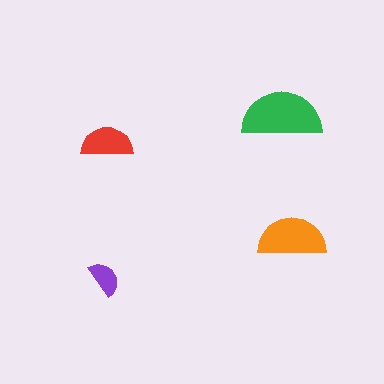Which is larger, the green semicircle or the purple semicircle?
The green one.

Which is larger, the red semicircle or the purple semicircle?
The red one.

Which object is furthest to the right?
The orange semicircle is rightmost.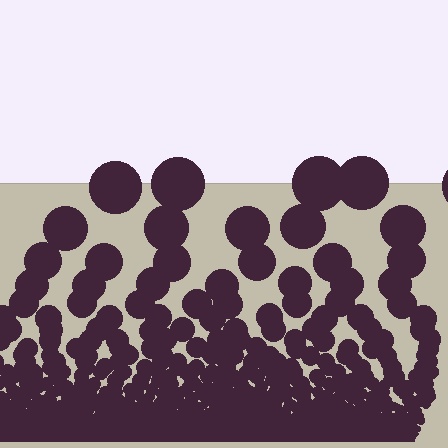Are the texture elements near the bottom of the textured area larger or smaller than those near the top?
Smaller. The gradient is inverted — elements near the bottom are smaller and denser.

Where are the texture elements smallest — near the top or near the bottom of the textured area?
Near the bottom.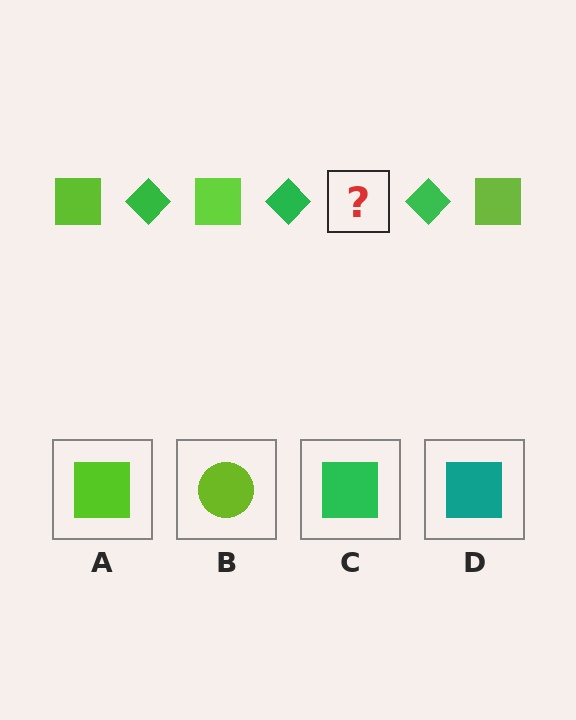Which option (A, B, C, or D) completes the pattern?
A.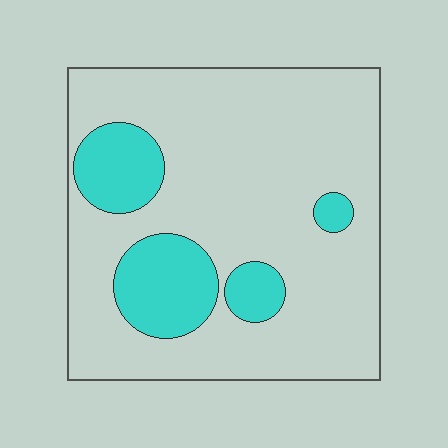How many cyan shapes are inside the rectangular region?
4.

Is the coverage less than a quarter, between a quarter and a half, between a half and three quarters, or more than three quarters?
Less than a quarter.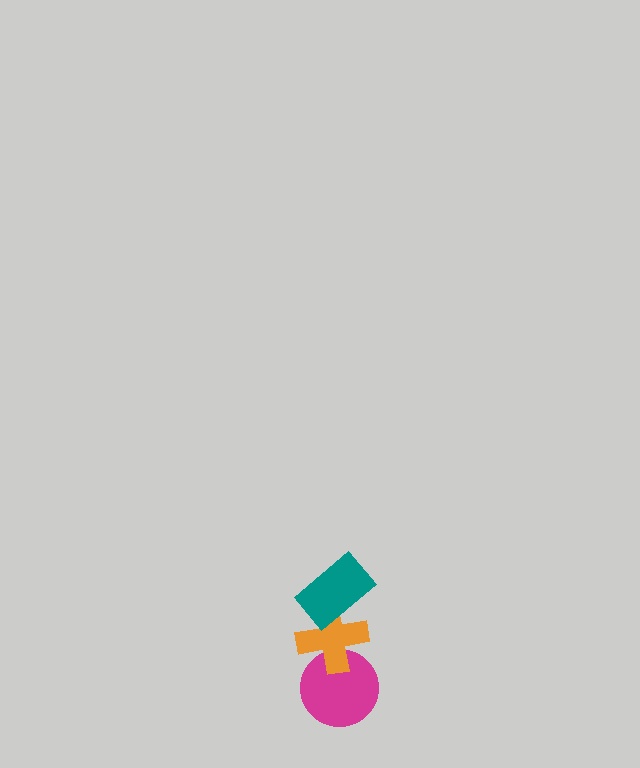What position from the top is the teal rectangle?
The teal rectangle is 1st from the top.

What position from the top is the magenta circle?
The magenta circle is 3rd from the top.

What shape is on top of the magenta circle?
The orange cross is on top of the magenta circle.